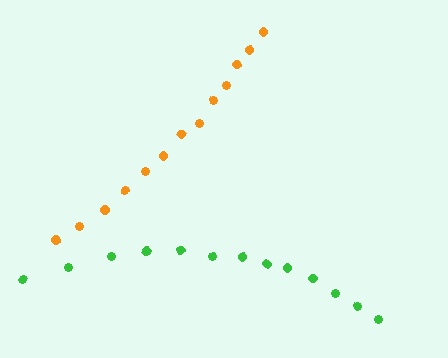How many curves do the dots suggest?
There are 2 distinct paths.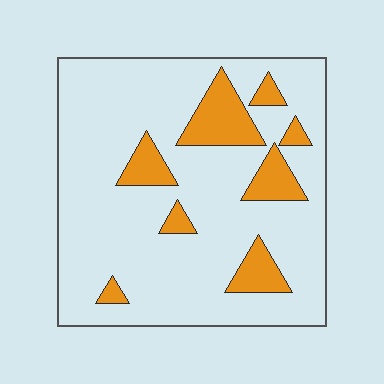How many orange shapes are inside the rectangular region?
8.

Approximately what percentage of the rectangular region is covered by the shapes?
Approximately 15%.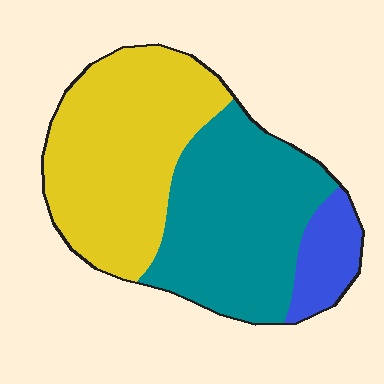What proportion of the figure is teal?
Teal takes up about two fifths (2/5) of the figure.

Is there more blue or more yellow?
Yellow.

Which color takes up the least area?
Blue, at roughly 10%.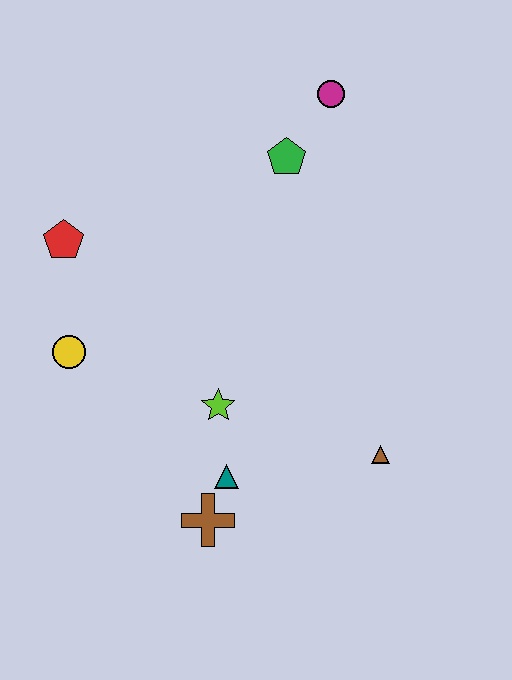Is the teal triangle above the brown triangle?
No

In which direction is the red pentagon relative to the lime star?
The red pentagon is above the lime star.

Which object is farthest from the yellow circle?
The magenta circle is farthest from the yellow circle.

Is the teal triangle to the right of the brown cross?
Yes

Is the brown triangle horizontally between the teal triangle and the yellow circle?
No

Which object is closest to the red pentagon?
The yellow circle is closest to the red pentagon.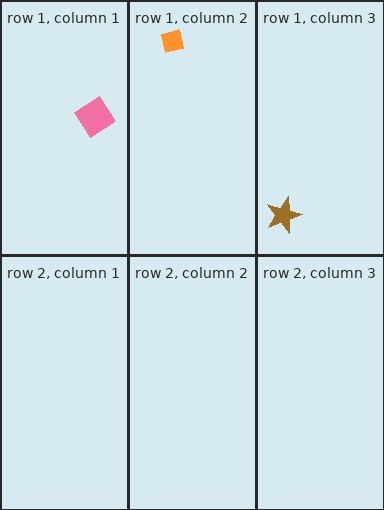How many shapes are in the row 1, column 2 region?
1.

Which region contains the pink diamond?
The row 1, column 1 region.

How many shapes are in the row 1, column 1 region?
1.